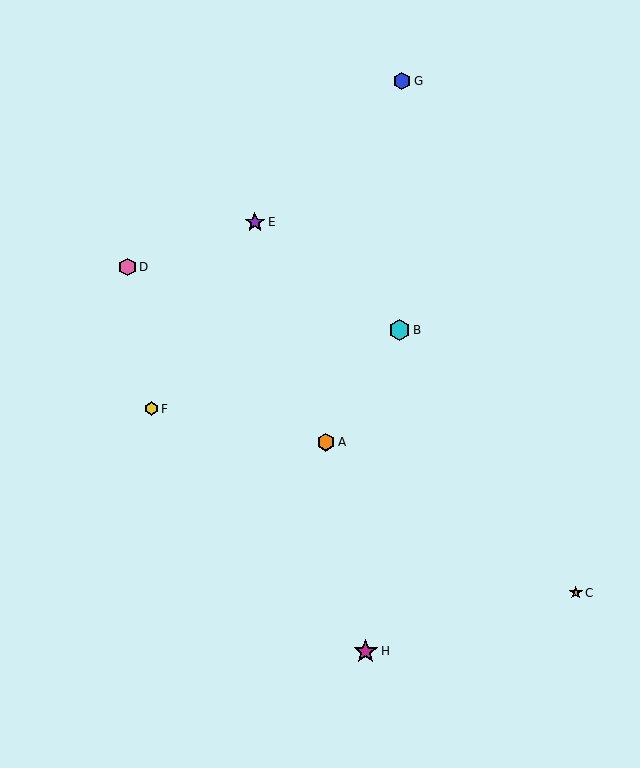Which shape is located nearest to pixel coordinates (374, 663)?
The magenta star (labeled H) at (366, 651) is nearest to that location.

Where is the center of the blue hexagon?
The center of the blue hexagon is at (402, 81).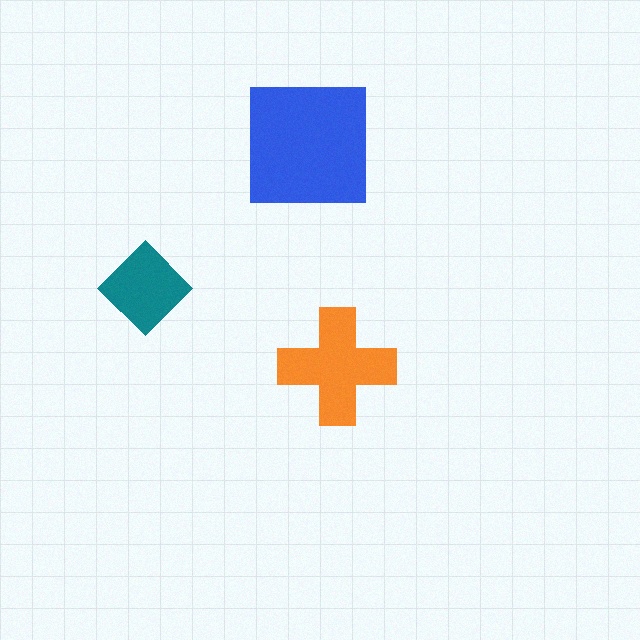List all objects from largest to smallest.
The blue square, the orange cross, the teal diamond.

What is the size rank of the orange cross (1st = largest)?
2nd.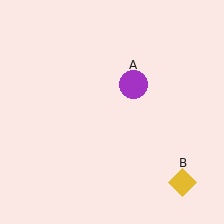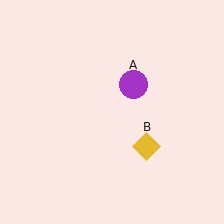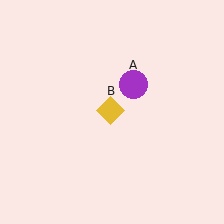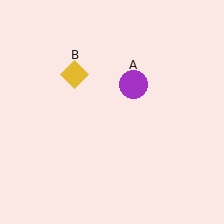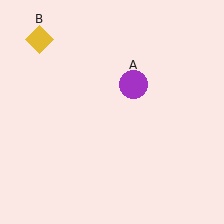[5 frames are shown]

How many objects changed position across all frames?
1 object changed position: yellow diamond (object B).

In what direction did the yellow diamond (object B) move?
The yellow diamond (object B) moved up and to the left.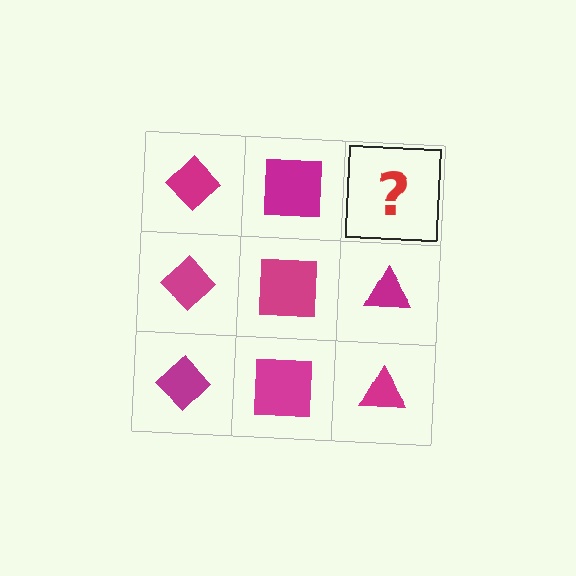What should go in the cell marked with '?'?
The missing cell should contain a magenta triangle.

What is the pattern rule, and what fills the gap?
The rule is that each column has a consistent shape. The gap should be filled with a magenta triangle.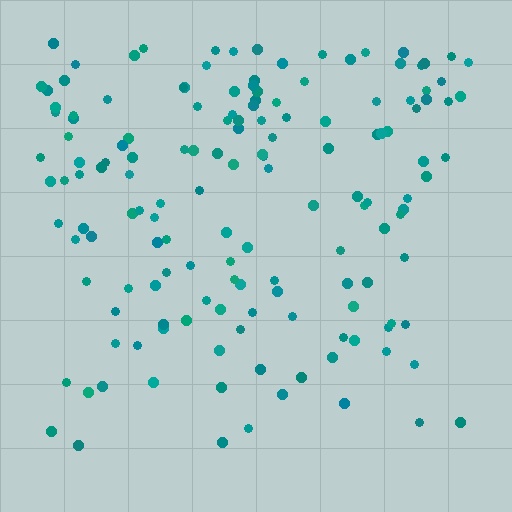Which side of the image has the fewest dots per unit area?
The bottom.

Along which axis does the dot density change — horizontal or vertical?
Vertical.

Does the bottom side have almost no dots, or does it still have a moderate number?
Still a moderate number, just noticeably fewer than the top.